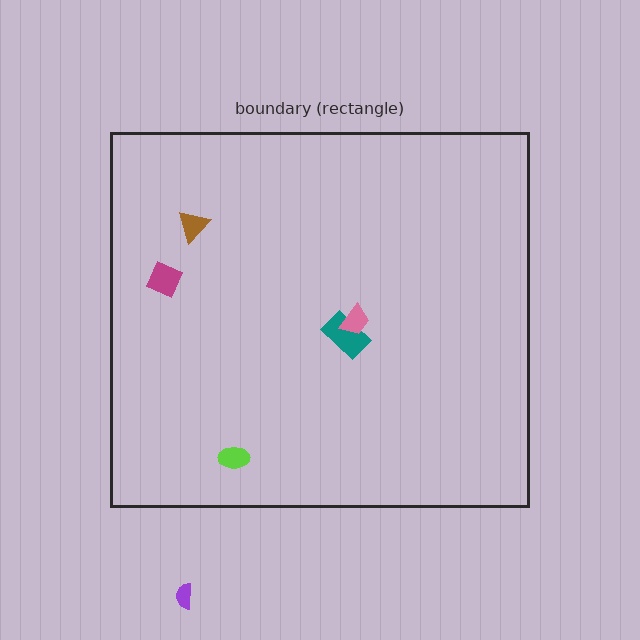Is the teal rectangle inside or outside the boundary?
Inside.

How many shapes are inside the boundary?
5 inside, 1 outside.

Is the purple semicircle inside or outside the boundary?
Outside.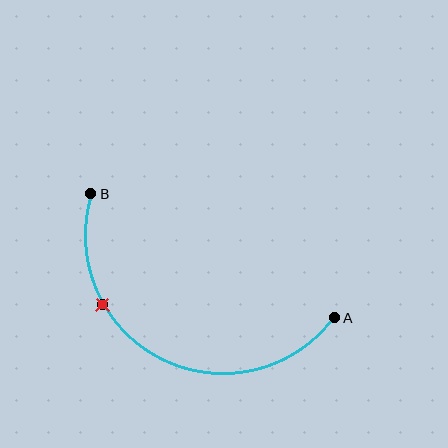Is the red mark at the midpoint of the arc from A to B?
No. The red mark lies on the arc but is closer to endpoint B. The arc midpoint would be at the point on the curve equidistant along the arc from both A and B.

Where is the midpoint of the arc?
The arc midpoint is the point on the curve farthest from the straight line joining A and B. It sits below that line.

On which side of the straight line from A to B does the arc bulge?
The arc bulges below the straight line connecting A and B.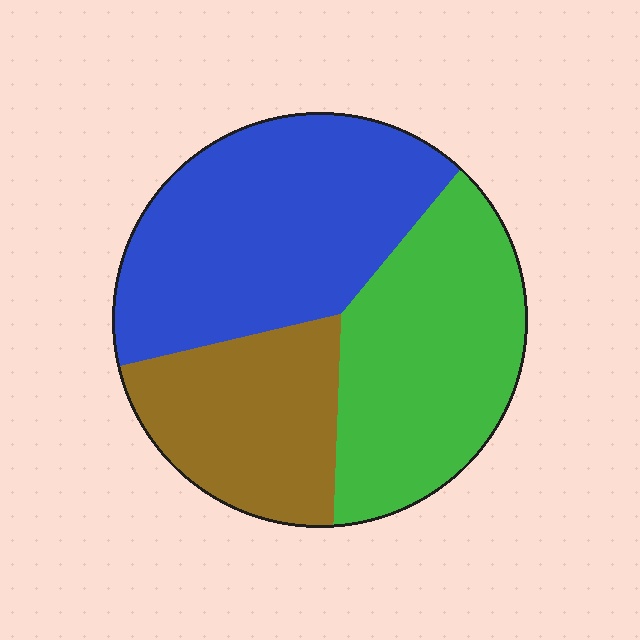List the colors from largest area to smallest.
From largest to smallest: blue, green, brown.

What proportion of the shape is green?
Green takes up about one third (1/3) of the shape.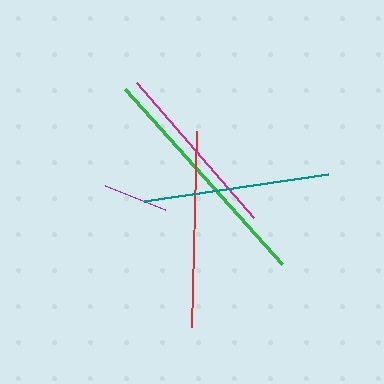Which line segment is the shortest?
The purple line is the shortest at approximately 65 pixels.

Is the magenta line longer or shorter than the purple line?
The magenta line is longer than the purple line.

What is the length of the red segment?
The red segment is approximately 197 pixels long.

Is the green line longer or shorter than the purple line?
The green line is longer than the purple line.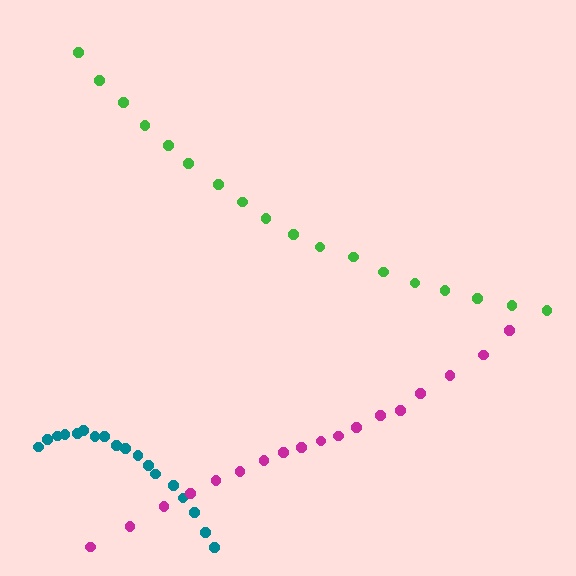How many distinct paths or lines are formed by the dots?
There are 3 distinct paths.